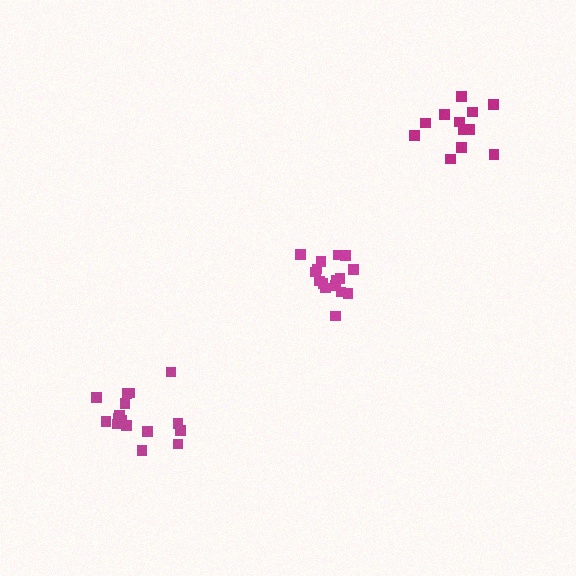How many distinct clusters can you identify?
There are 3 distinct clusters.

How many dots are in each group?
Group 1: 16 dots, Group 2: 16 dots, Group 3: 12 dots (44 total).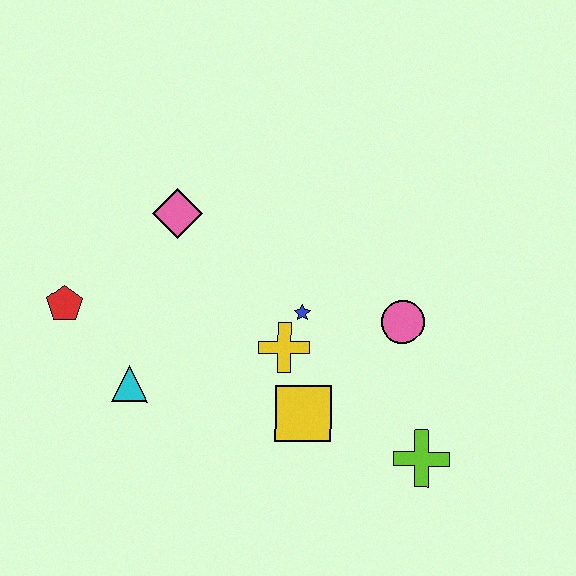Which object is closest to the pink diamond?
The red pentagon is closest to the pink diamond.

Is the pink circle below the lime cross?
No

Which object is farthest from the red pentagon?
The lime cross is farthest from the red pentagon.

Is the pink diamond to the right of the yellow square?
No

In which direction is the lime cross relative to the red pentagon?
The lime cross is to the right of the red pentagon.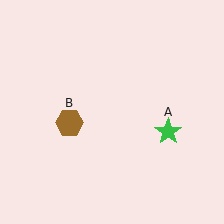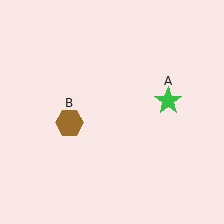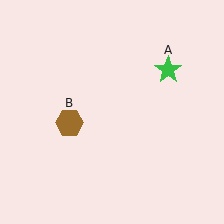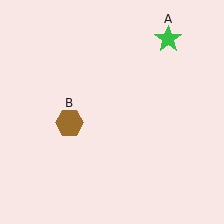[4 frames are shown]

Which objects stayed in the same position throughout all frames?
Brown hexagon (object B) remained stationary.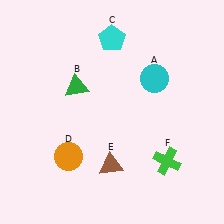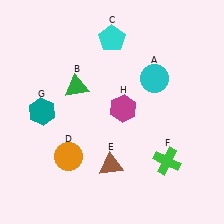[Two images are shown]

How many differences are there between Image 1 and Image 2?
There are 2 differences between the two images.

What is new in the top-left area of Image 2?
A teal hexagon (G) was added in the top-left area of Image 2.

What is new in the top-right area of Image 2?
A magenta hexagon (H) was added in the top-right area of Image 2.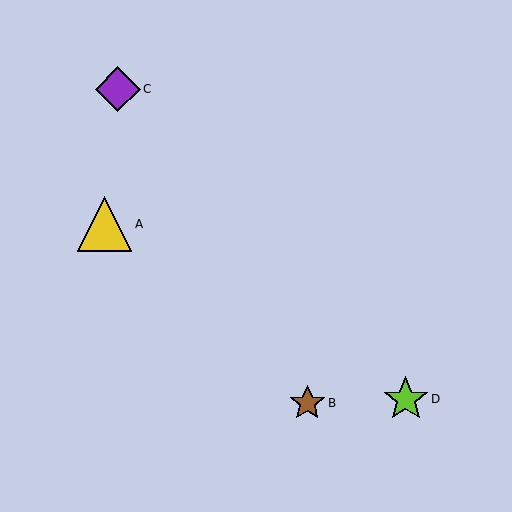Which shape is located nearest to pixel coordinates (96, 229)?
The yellow triangle (labeled A) at (104, 224) is nearest to that location.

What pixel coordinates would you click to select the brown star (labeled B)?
Click at (307, 403) to select the brown star B.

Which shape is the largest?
The yellow triangle (labeled A) is the largest.